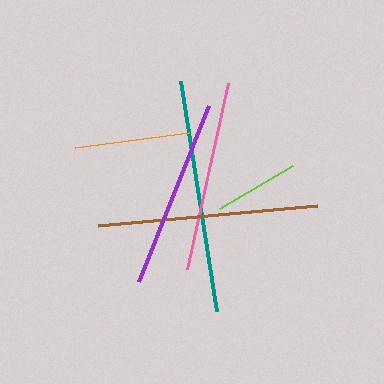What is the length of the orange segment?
The orange segment is approximately 114 pixels long.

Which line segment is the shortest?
The lime line is the shortest at approximately 85 pixels.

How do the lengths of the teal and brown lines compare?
The teal and brown lines are approximately the same length.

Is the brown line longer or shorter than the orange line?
The brown line is longer than the orange line.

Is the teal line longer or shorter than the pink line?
The teal line is longer than the pink line.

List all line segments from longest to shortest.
From longest to shortest: teal, brown, purple, pink, orange, lime.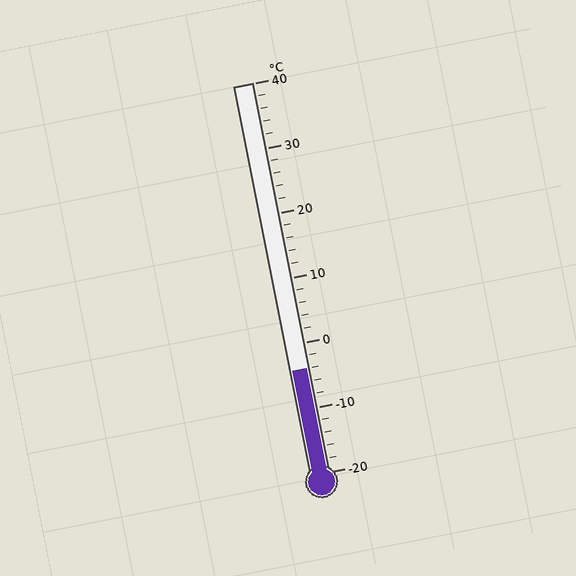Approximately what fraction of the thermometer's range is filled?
The thermometer is filled to approximately 25% of its range.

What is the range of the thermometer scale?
The thermometer scale ranges from -20°C to 40°C.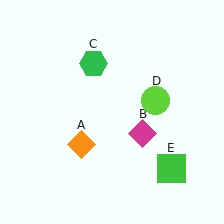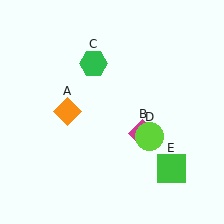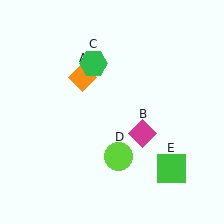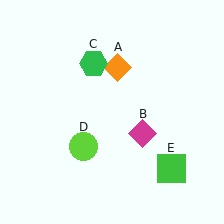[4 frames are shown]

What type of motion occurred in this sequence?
The orange diamond (object A), lime circle (object D) rotated clockwise around the center of the scene.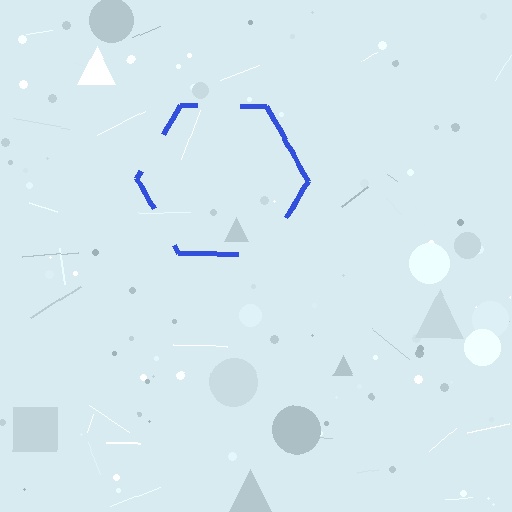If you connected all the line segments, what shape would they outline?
They would outline a hexagon.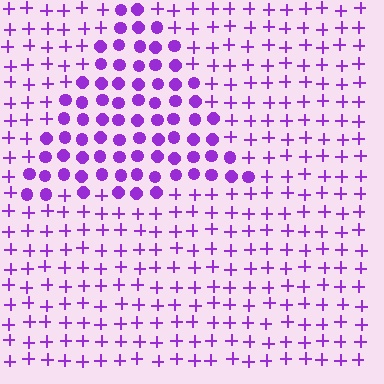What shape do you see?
I see a triangle.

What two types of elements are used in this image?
The image uses circles inside the triangle region and plus signs outside it.